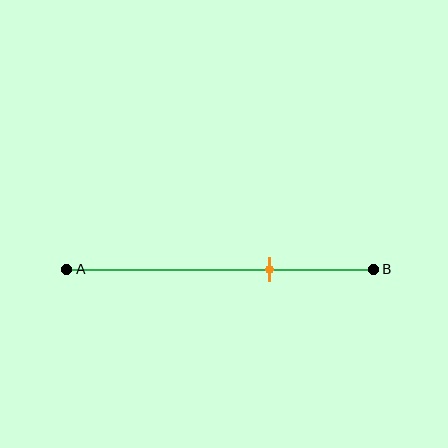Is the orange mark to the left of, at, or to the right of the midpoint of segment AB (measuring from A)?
The orange mark is to the right of the midpoint of segment AB.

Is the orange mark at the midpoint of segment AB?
No, the mark is at about 65% from A, not at the 50% midpoint.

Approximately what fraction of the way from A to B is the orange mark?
The orange mark is approximately 65% of the way from A to B.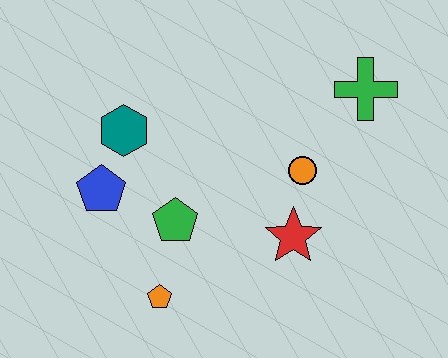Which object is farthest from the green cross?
The orange pentagon is farthest from the green cross.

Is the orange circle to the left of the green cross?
Yes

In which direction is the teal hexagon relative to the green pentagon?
The teal hexagon is above the green pentagon.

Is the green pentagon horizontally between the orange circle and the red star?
No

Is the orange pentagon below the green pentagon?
Yes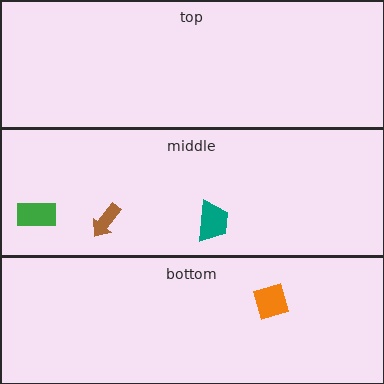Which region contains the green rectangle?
The middle region.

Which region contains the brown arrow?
The middle region.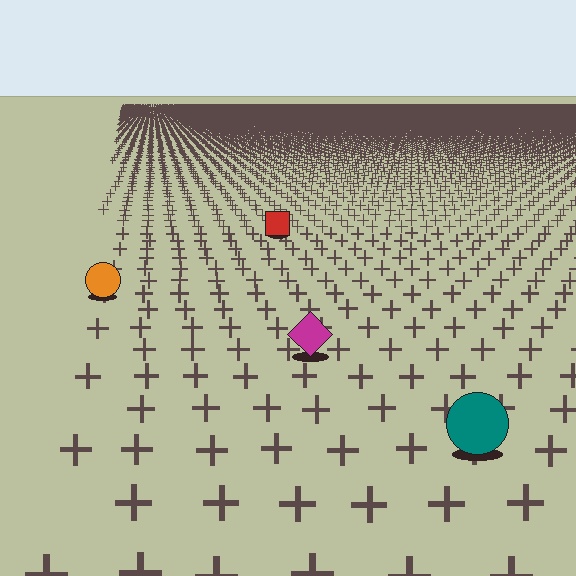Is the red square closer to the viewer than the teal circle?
No. The teal circle is closer — you can tell from the texture gradient: the ground texture is coarser near it.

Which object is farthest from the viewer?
The red square is farthest from the viewer. It appears smaller and the ground texture around it is denser.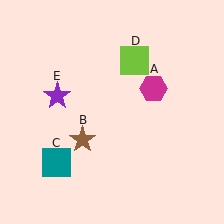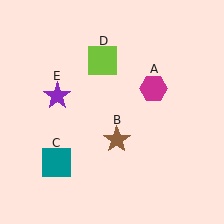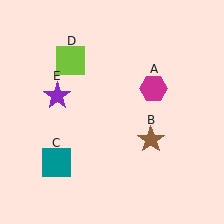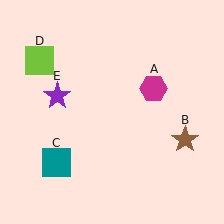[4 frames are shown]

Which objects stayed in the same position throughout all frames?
Magenta hexagon (object A) and teal square (object C) and purple star (object E) remained stationary.